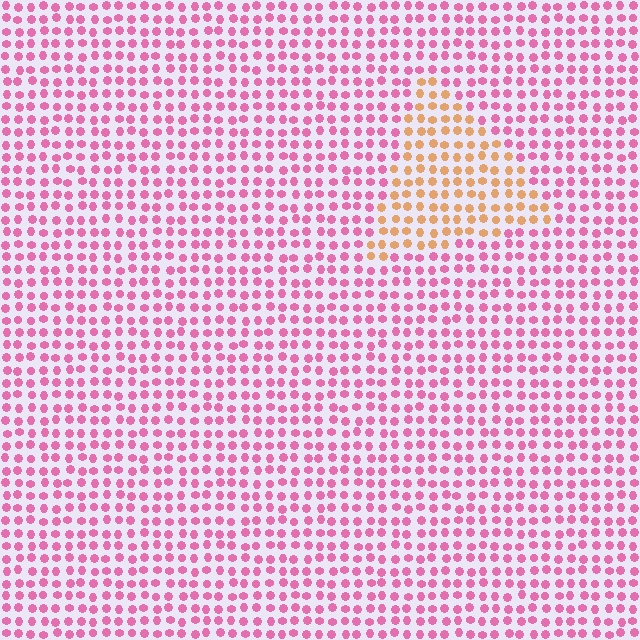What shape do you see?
I see a triangle.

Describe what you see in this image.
The image is filled with small pink elements in a uniform arrangement. A triangle-shaped region is visible where the elements are tinted to a slightly different hue, forming a subtle color boundary.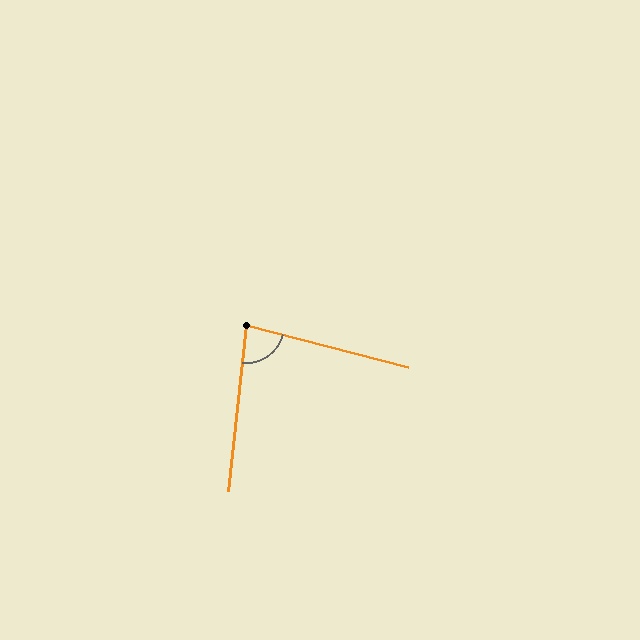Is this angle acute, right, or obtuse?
It is acute.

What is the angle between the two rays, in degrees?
Approximately 81 degrees.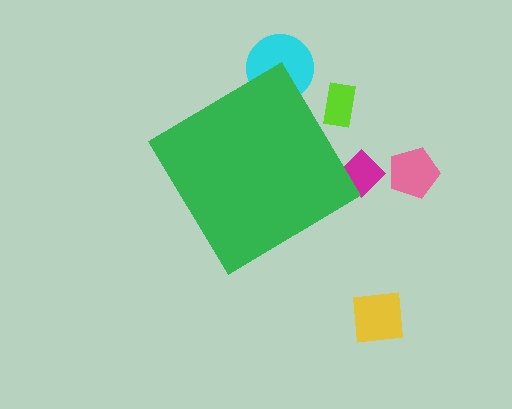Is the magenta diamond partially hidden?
Yes, the magenta diamond is partially hidden behind the green diamond.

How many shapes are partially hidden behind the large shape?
3 shapes are partially hidden.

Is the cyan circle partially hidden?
Yes, the cyan circle is partially hidden behind the green diamond.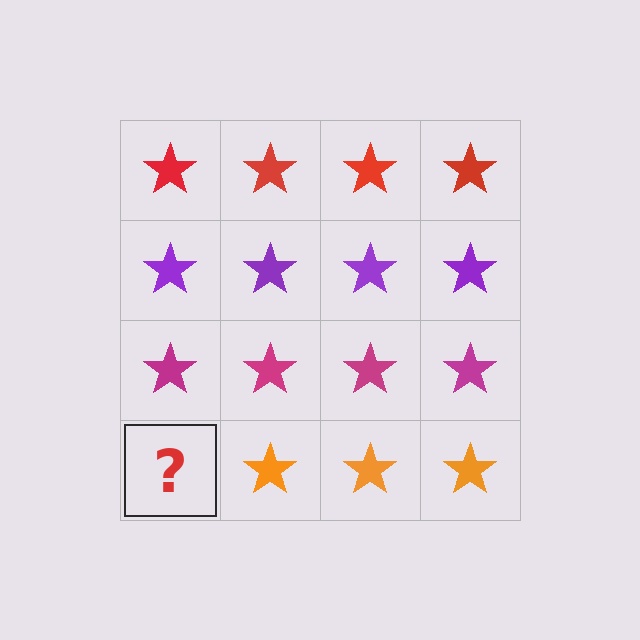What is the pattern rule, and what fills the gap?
The rule is that each row has a consistent color. The gap should be filled with an orange star.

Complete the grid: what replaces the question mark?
The question mark should be replaced with an orange star.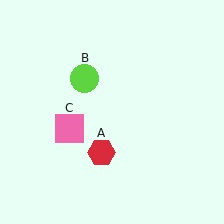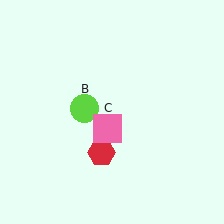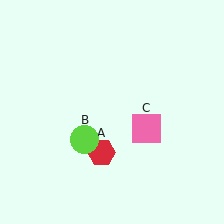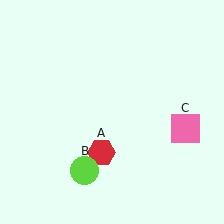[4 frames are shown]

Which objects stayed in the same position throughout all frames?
Red hexagon (object A) remained stationary.